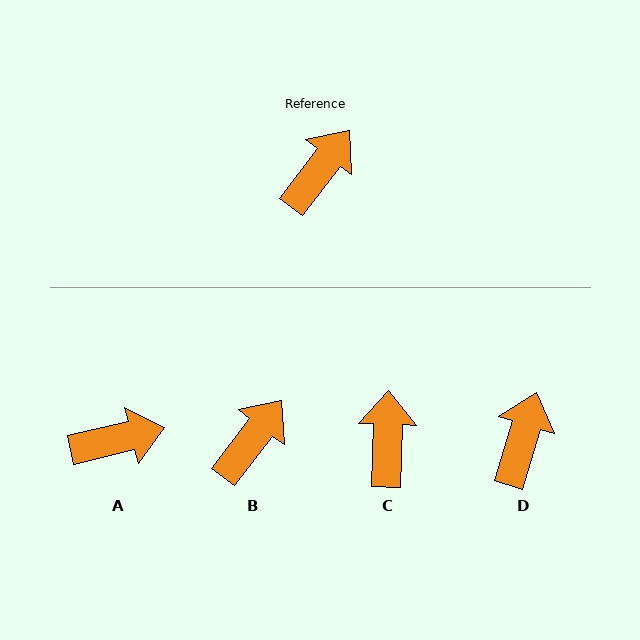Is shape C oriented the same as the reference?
No, it is off by about 36 degrees.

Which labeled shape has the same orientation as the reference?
B.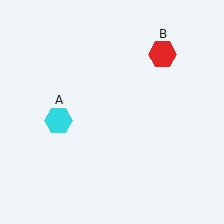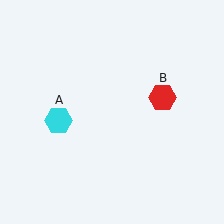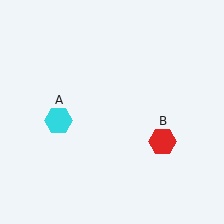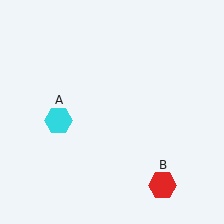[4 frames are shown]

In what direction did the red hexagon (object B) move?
The red hexagon (object B) moved down.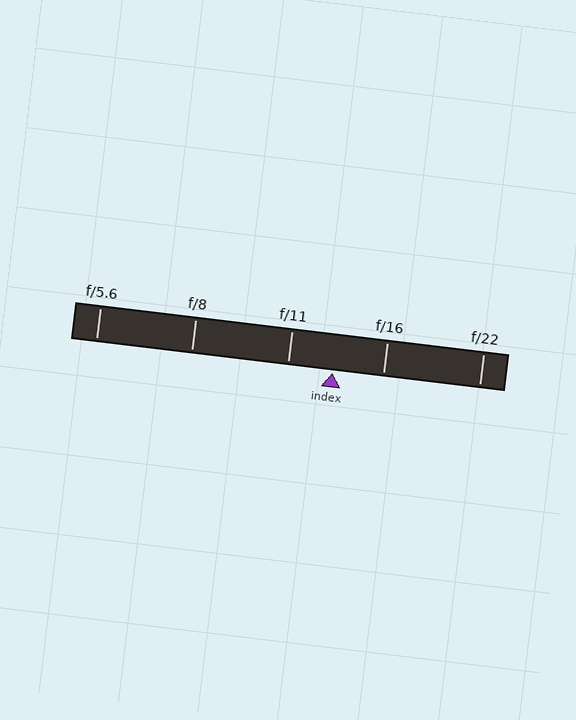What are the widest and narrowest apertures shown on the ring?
The widest aperture shown is f/5.6 and the narrowest is f/22.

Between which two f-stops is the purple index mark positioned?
The index mark is between f/11 and f/16.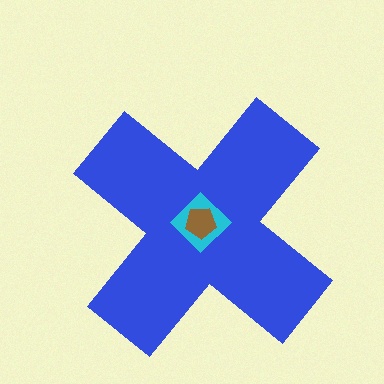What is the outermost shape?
The blue cross.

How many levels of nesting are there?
3.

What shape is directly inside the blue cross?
The cyan diamond.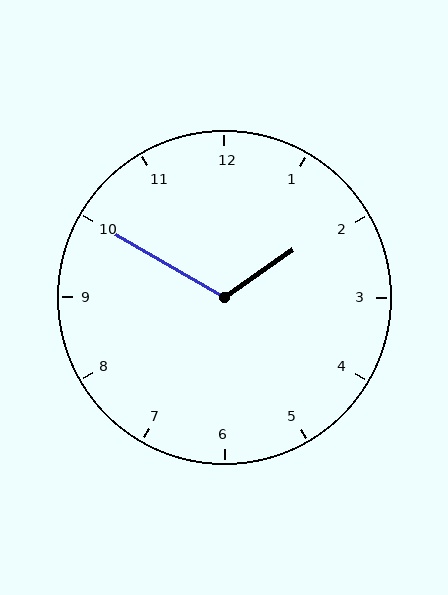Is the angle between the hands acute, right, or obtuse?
It is obtuse.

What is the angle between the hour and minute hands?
Approximately 115 degrees.